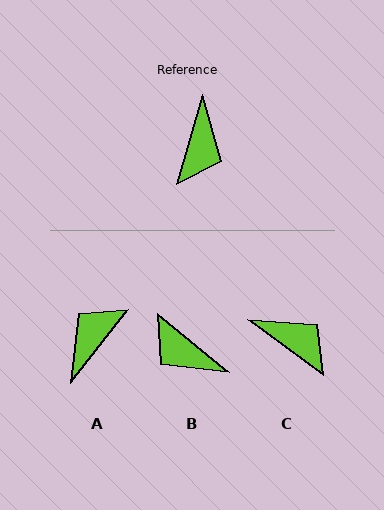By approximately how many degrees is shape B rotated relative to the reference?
Approximately 113 degrees clockwise.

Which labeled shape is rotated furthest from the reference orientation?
A, about 158 degrees away.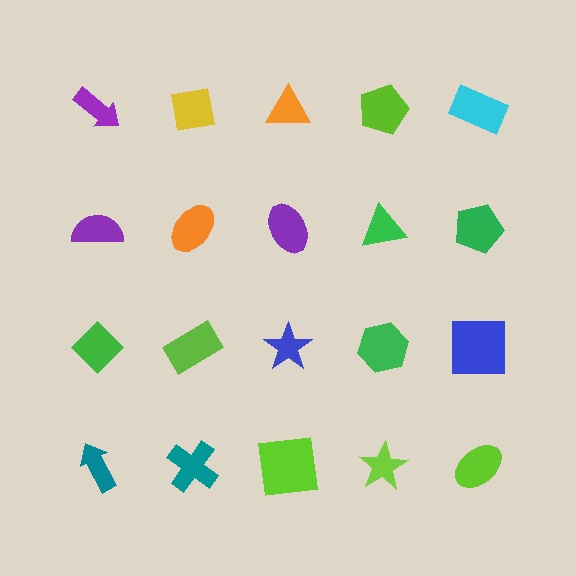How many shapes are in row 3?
5 shapes.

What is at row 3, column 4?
A green hexagon.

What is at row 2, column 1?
A purple semicircle.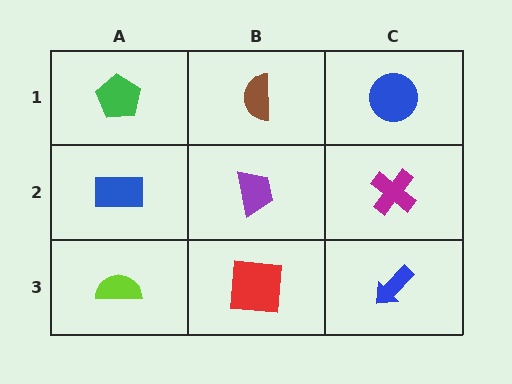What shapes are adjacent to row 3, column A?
A blue rectangle (row 2, column A), a red square (row 3, column B).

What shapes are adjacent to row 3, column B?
A purple trapezoid (row 2, column B), a lime semicircle (row 3, column A), a blue arrow (row 3, column C).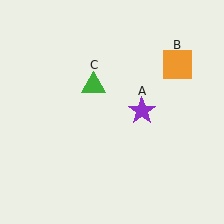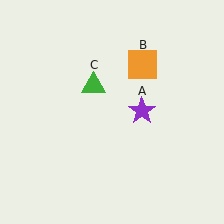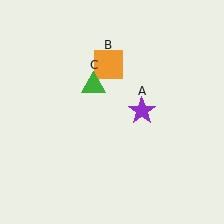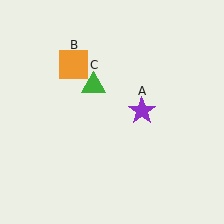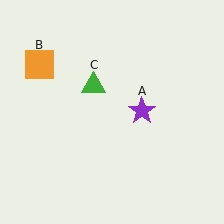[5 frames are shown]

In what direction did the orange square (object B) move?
The orange square (object B) moved left.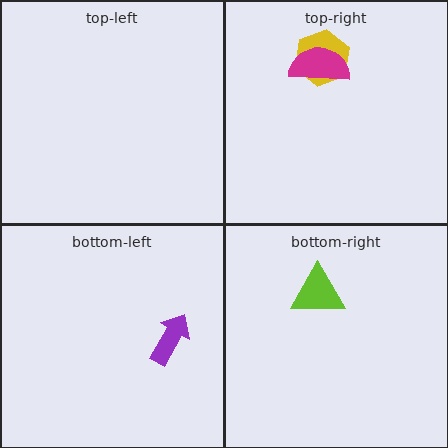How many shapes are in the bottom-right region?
1.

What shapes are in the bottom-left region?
The purple arrow.